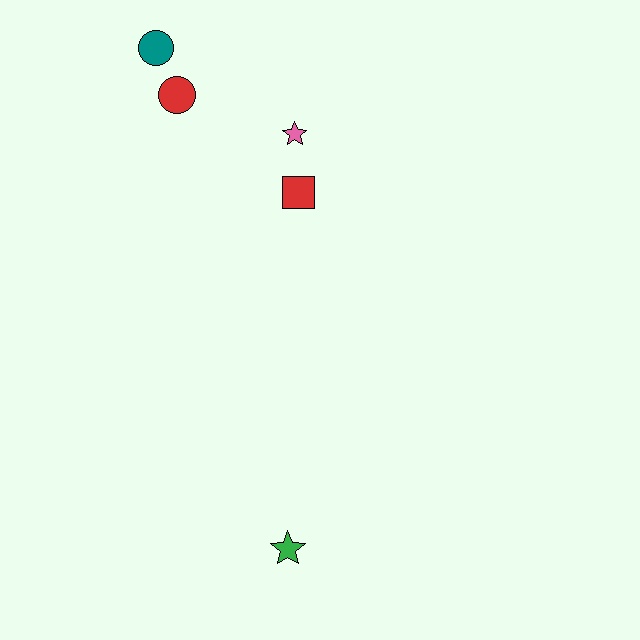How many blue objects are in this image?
There are no blue objects.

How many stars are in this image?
There are 2 stars.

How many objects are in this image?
There are 5 objects.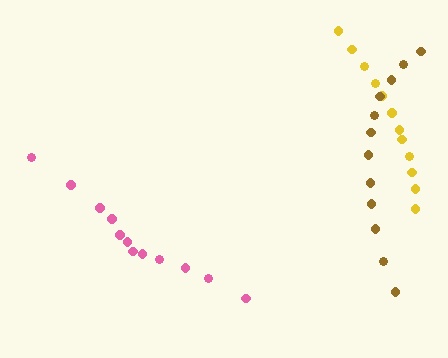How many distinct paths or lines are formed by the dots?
There are 3 distinct paths.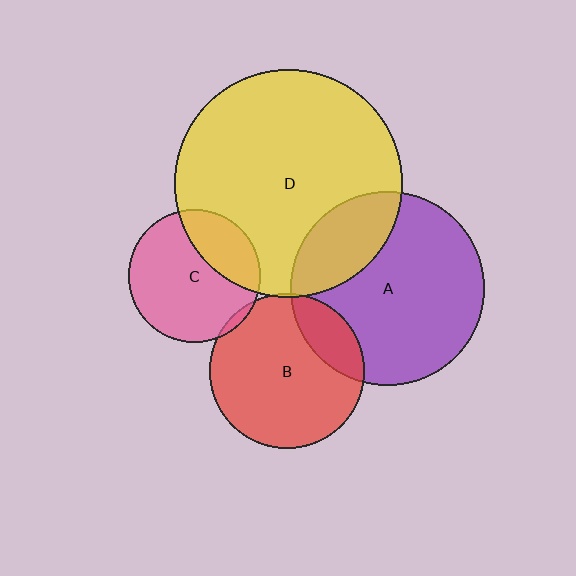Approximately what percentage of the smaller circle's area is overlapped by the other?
Approximately 20%.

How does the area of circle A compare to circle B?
Approximately 1.6 times.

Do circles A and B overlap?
Yes.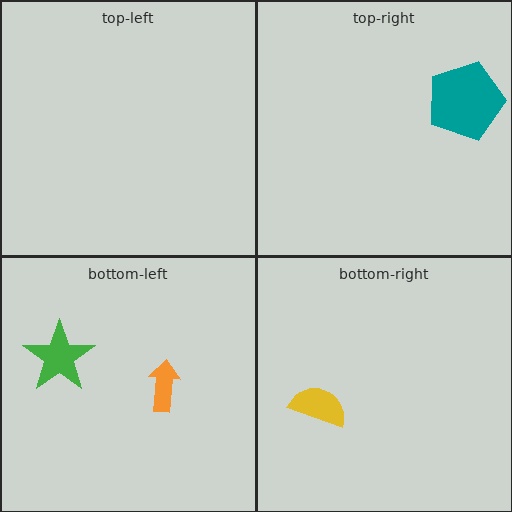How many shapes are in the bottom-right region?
1.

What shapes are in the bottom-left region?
The green star, the orange arrow.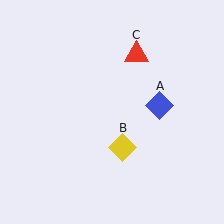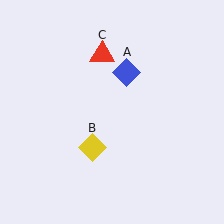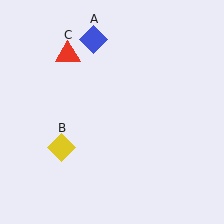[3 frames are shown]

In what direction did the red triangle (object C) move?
The red triangle (object C) moved left.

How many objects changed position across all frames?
3 objects changed position: blue diamond (object A), yellow diamond (object B), red triangle (object C).